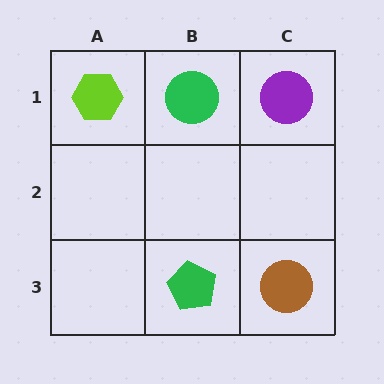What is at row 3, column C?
A brown circle.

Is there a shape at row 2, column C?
No, that cell is empty.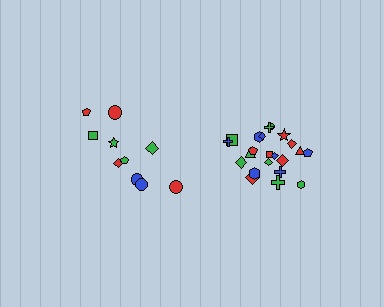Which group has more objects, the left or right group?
The right group.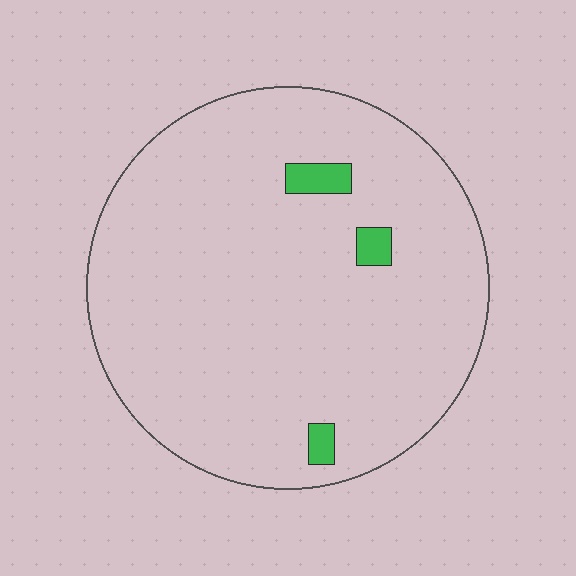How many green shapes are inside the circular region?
3.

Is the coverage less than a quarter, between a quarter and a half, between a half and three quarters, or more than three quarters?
Less than a quarter.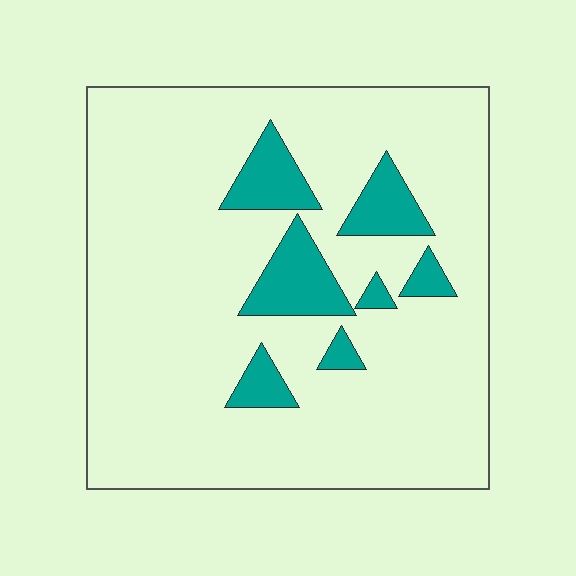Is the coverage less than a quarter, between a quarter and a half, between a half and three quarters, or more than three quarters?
Less than a quarter.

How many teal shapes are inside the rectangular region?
7.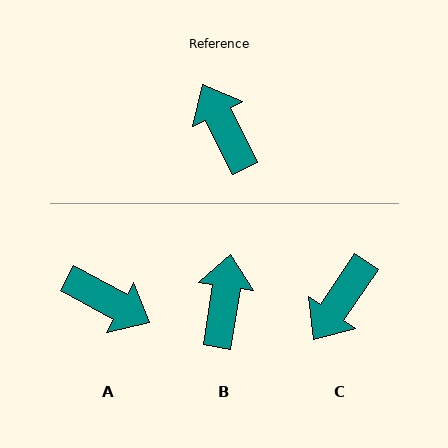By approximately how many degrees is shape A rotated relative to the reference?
Approximately 145 degrees clockwise.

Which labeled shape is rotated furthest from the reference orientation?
A, about 145 degrees away.